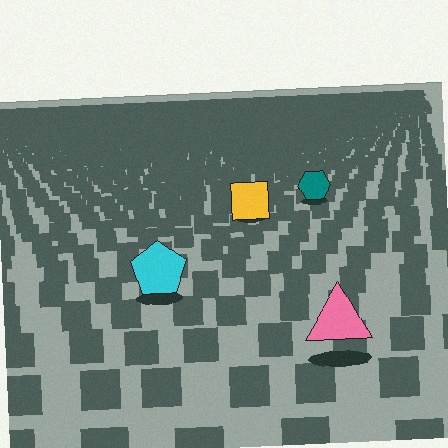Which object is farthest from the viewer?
The teal hexagon is farthest from the viewer. It appears smaller and the ground texture around it is denser.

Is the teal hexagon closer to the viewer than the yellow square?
No. The yellow square is closer — you can tell from the texture gradient: the ground texture is coarser near it.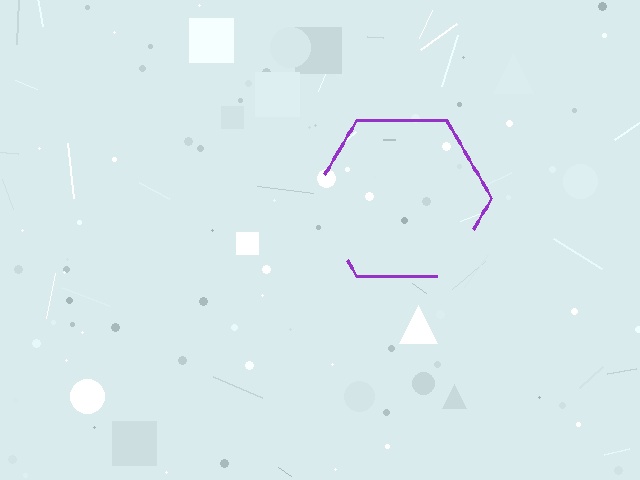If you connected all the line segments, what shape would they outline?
They would outline a hexagon.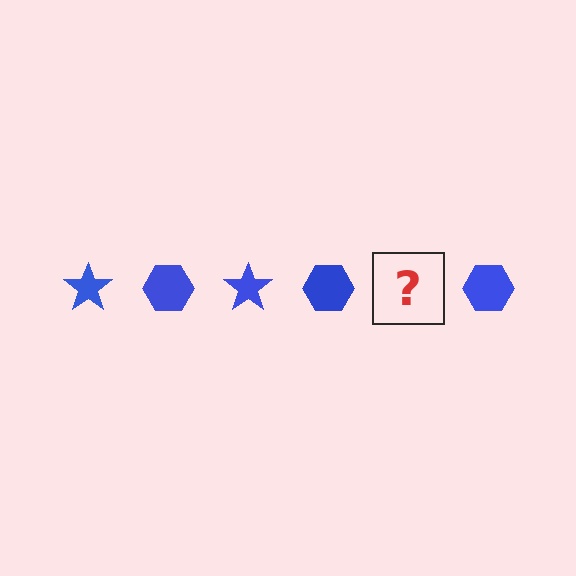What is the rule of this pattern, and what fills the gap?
The rule is that the pattern cycles through star, hexagon shapes in blue. The gap should be filled with a blue star.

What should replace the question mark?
The question mark should be replaced with a blue star.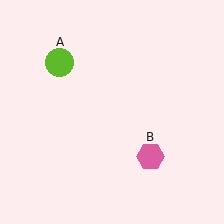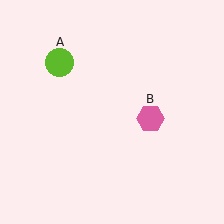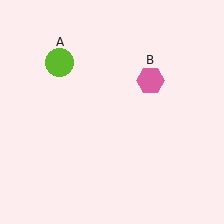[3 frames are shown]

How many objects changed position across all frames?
1 object changed position: pink hexagon (object B).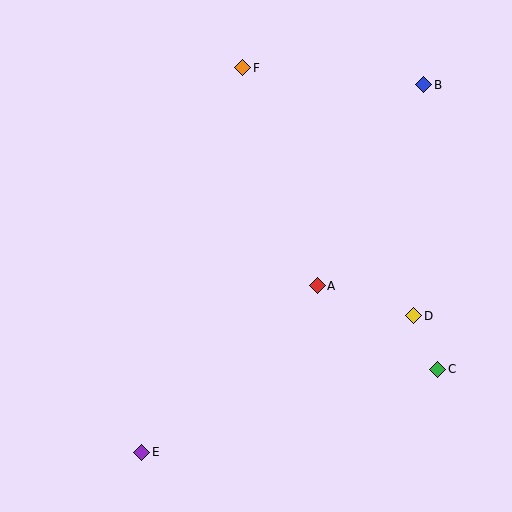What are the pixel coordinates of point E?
Point E is at (142, 452).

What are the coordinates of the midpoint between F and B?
The midpoint between F and B is at (333, 76).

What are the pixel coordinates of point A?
Point A is at (317, 286).